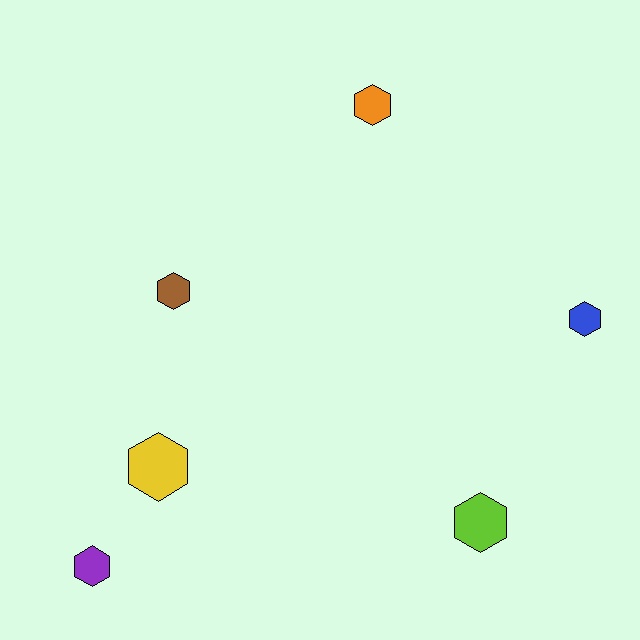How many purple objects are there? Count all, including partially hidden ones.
There is 1 purple object.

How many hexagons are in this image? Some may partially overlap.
There are 6 hexagons.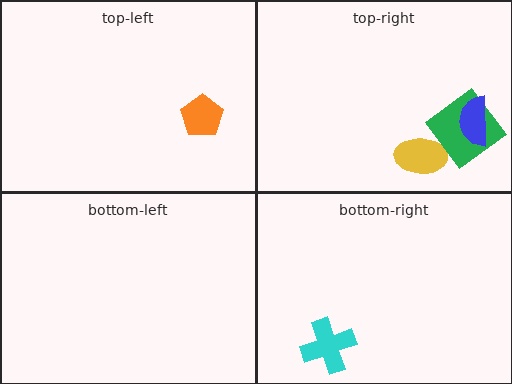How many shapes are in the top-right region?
3.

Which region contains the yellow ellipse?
The top-right region.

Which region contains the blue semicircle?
The top-right region.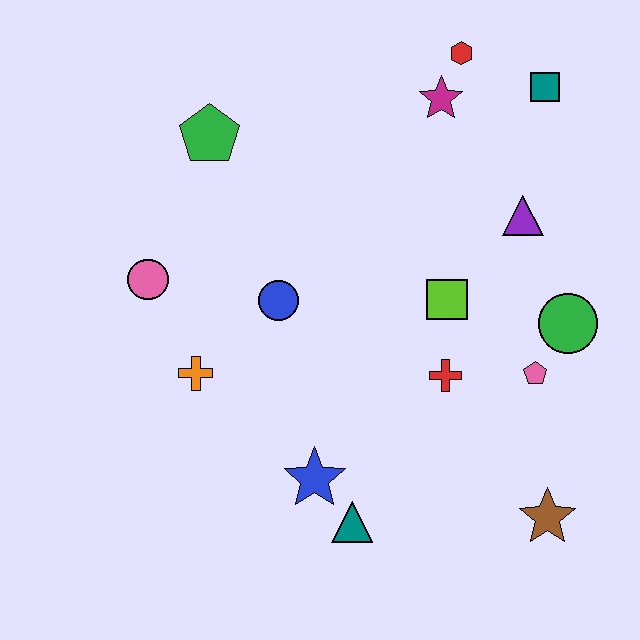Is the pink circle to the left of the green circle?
Yes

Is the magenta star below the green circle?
No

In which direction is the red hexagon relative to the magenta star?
The red hexagon is above the magenta star.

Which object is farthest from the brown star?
The green pentagon is farthest from the brown star.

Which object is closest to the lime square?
The red cross is closest to the lime square.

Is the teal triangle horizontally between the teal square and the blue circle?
Yes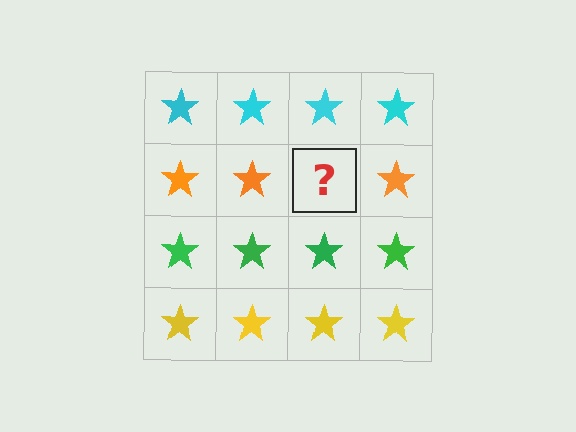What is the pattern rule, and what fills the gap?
The rule is that each row has a consistent color. The gap should be filled with an orange star.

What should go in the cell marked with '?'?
The missing cell should contain an orange star.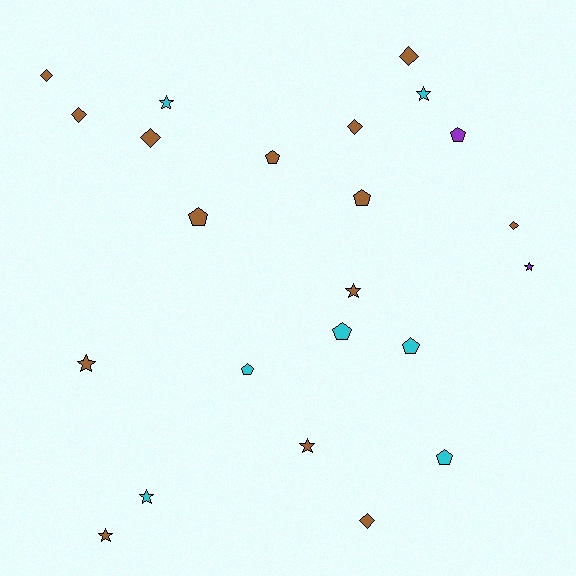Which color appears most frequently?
Brown, with 14 objects.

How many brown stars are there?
There are 4 brown stars.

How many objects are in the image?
There are 23 objects.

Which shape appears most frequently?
Star, with 8 objects.